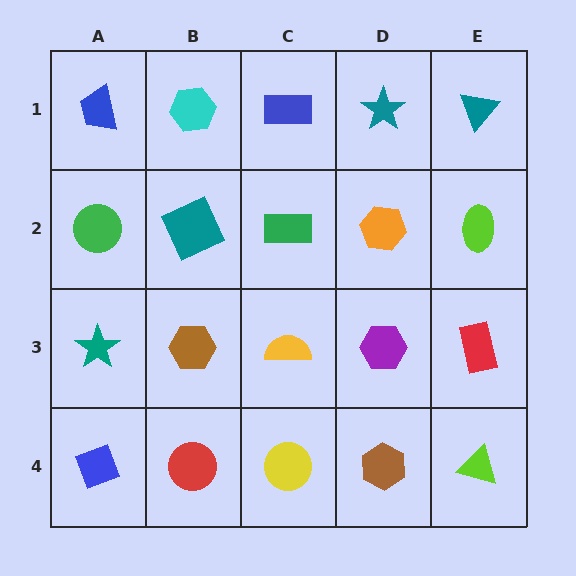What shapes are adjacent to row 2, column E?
A teal triangle (row 1, column E), a red rectangle (row 3, column E), an orange hexagon (row 2, column D).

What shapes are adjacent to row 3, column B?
A teal square (row 2, column B), a red circle (row 4, column B), a teal star (row 3, column A), a yellow semicircle (row 3, column C).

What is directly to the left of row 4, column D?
A yellow circle.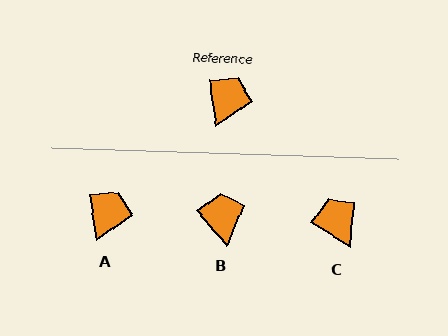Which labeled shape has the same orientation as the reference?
A.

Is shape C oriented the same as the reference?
No, it is off by about 49 degrees.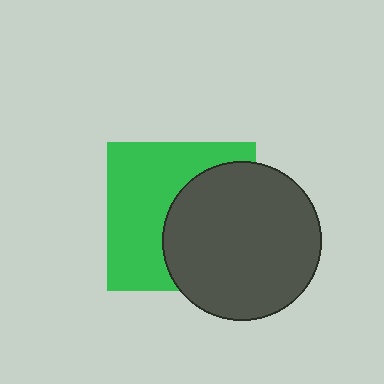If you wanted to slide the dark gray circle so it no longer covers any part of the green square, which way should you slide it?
Slide it right — that is the most direct way to separate the two shapes.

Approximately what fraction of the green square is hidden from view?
Roughly 47% of the green square is hidden behind the dark gray circle.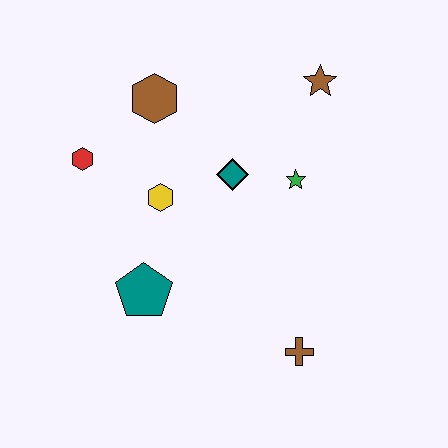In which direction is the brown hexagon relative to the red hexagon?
The brown hexagon is to the right of the red hexagon.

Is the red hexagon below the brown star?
Yes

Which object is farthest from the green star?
The red hexagon is farthest from the green star.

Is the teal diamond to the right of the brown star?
No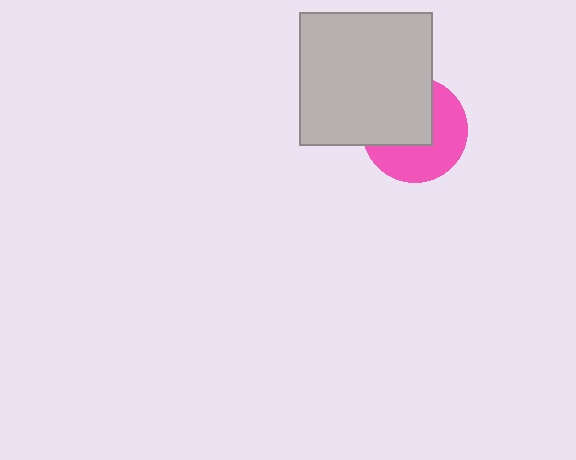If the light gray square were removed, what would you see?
You would see the complete pink circle.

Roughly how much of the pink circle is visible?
About half of it is visible (roughly 52%).